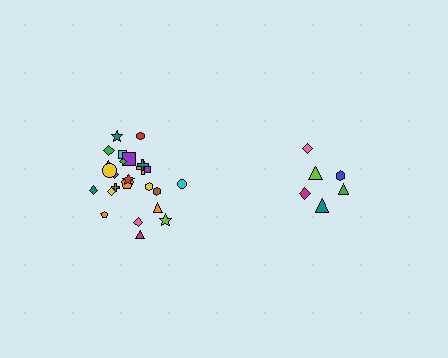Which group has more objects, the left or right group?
The left group.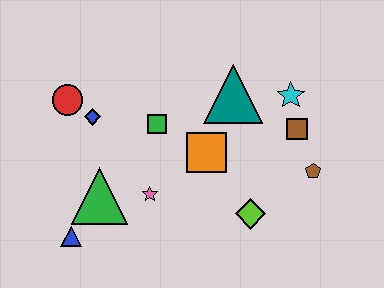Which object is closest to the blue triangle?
The green triangle is closest to the blue triangle.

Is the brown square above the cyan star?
No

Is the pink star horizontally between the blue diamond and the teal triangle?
Yes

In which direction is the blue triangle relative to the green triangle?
The blue triangle is below the green triangle.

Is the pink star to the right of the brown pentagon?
No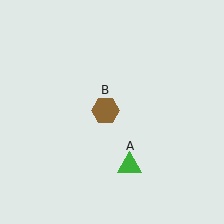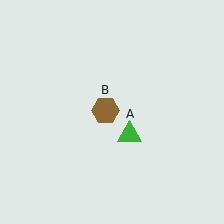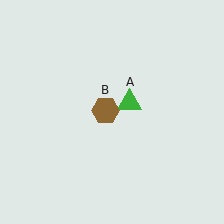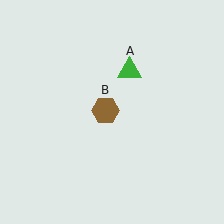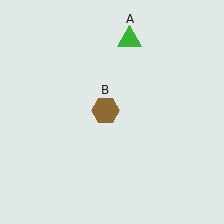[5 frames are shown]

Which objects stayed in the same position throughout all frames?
Brown hexagon (object B) remained stationary.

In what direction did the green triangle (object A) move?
The green triangle (object A) moved up.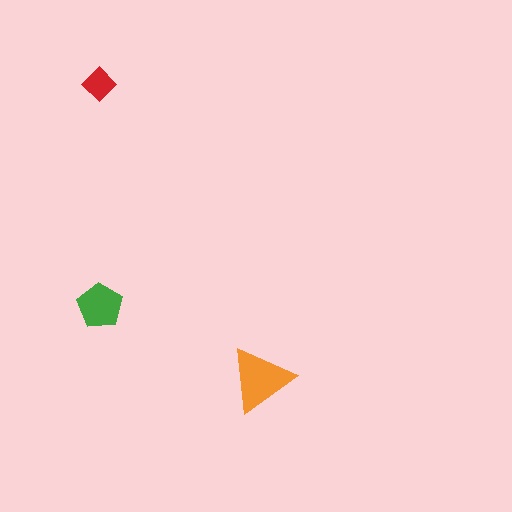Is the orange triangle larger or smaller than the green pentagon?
Larger.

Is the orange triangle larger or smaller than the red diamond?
Larger.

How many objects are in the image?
There are 3 objects in the image.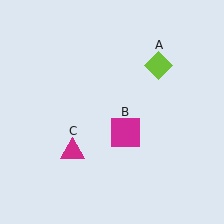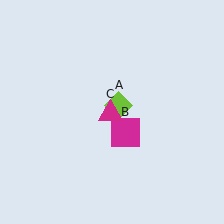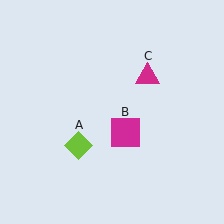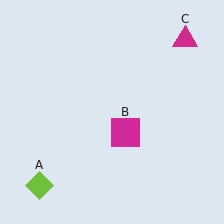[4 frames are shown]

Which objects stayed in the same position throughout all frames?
Magenta square (object B) remained stationary.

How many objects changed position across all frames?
2 objects changed position: lime diamond (object A), magenta triangle (object C).